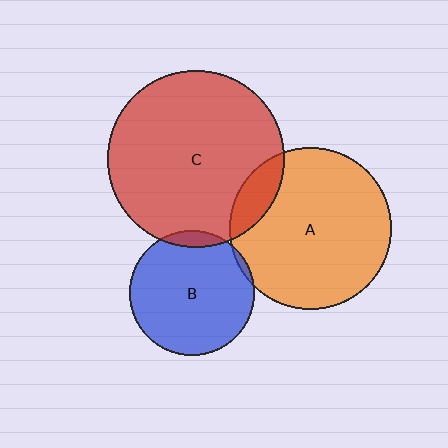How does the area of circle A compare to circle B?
Approximately 1.7 times.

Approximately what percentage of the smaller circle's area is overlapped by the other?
Approximately 5%.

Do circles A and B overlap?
Yes.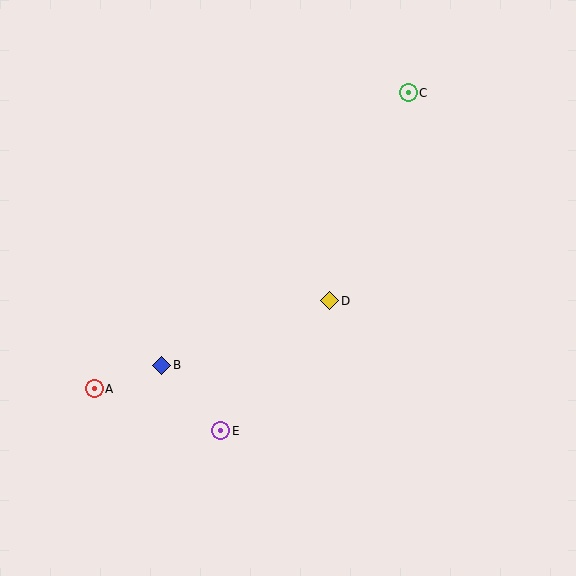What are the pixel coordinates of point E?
Point E is at (221, 431).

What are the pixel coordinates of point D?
Point D is at (330, 301).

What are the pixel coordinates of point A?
Point A is at (94, 389).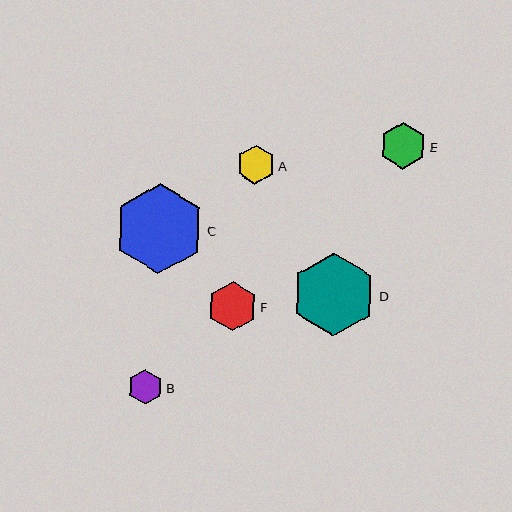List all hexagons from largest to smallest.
From largest to smallest: C, D, F, E, A, B.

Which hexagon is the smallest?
Hexagon B is the smallest with a size of approximately 34 pixels.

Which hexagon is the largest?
Hexagon C is the largest with a size of approximately 90 pixels.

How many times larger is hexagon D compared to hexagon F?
Hexagon D is approximately 1.7 times the size of hexagon F.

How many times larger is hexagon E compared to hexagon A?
Hexagon E is approximately 1.2 times the size of hexagon A.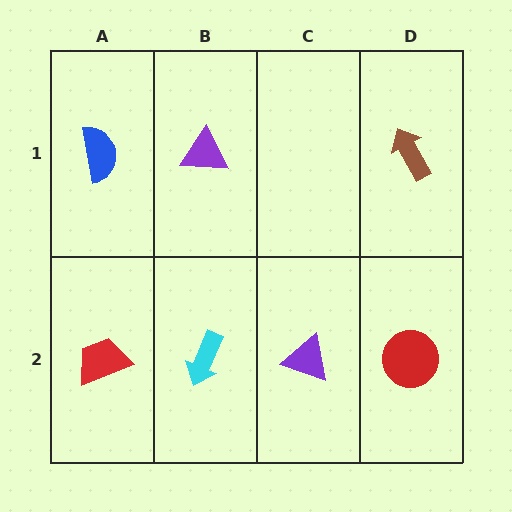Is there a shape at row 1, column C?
No, that cell is empty.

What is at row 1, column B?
A purple triangle.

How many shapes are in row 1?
3 shapes.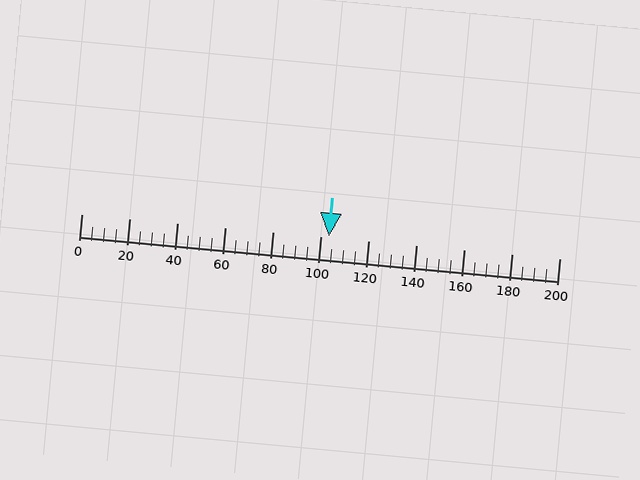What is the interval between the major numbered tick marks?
The major tick marks are spaced 20 units apart.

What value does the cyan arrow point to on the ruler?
The cyan arrow points to approximately 104.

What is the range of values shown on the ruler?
The ruler shows values from 0 to 200.